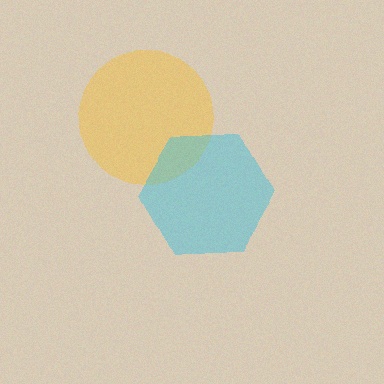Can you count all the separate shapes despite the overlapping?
Yes, there are 2 separate shapes.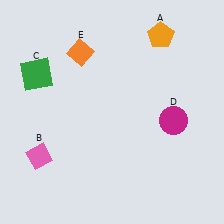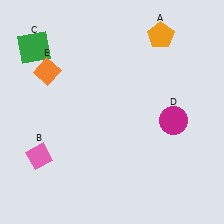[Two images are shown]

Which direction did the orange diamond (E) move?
The orange diamond (E) moved left.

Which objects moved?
The objects that moved are: the green square (C), the orange diamond (E).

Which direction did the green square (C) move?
The green square (C) moved up.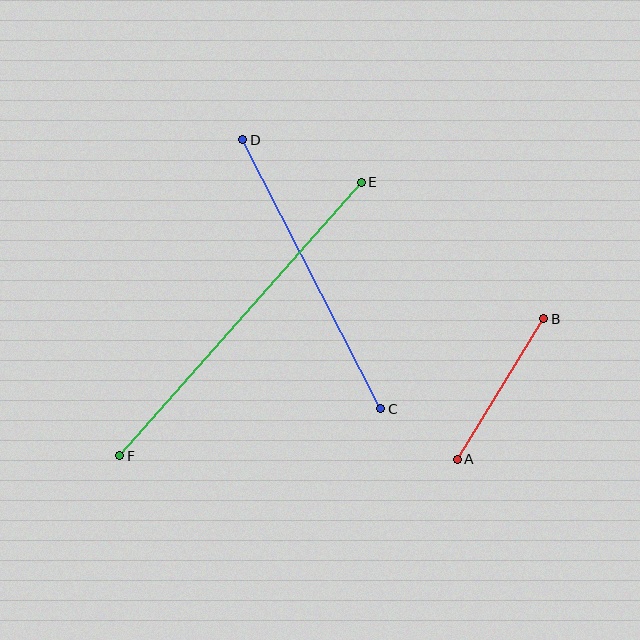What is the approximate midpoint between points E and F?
The midpoint is at approximately (240, 319) pixels.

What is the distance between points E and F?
The distance is approximately 365 pixels.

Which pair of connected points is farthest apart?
Points E and F are farthest apart.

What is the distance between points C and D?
The distance is approximately 302 pixels.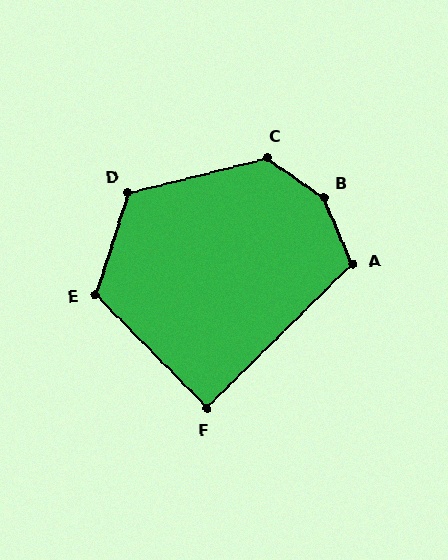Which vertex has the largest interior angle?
B, at approximately 148 degrees.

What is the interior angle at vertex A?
Approximately 112 degrees (obtuse).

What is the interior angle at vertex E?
Approximately 118 degrees (obtuse).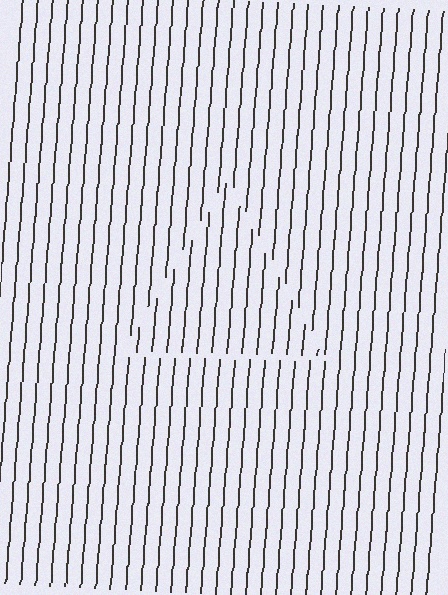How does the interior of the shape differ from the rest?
The interior of the shape contains the same grating, shifted by half a period — the contour is defined by the phase discontinuity where line-ends from the inner and outer gratings abut.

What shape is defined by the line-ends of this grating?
An illusory triangle. The interior of the shape contains the same grating, shifted by half a period — the contour is defined by the phase discontinuity where line-ends from the inner and outer gratings abut.